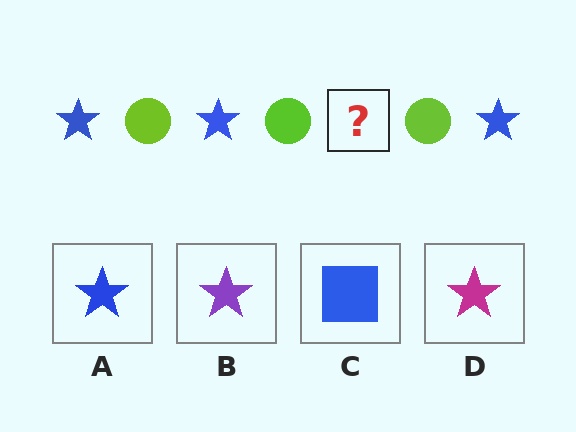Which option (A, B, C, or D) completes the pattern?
A.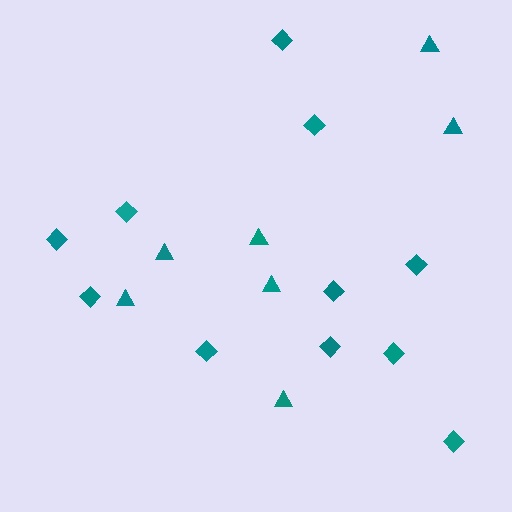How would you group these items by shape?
There are 2 groups: one group of triangles (7) and one group of diamonds (11).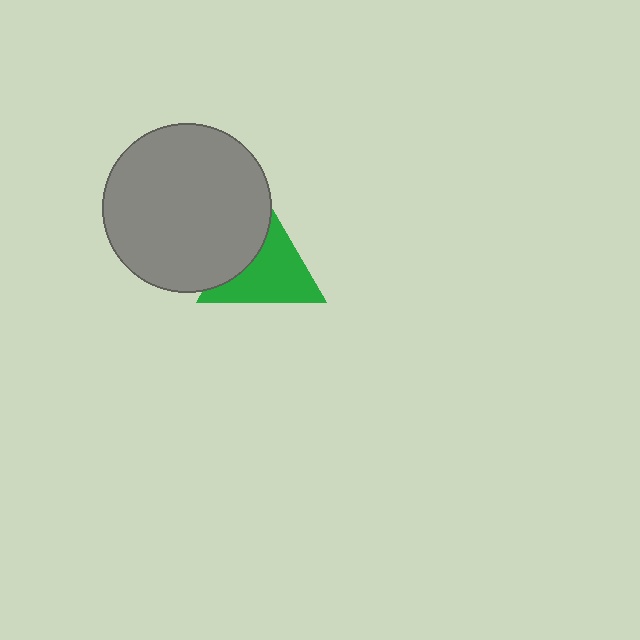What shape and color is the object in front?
The object in front is a gray circle.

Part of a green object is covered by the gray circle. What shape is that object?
It is a triangle.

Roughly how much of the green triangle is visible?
Most of it is visible (roughly 66%).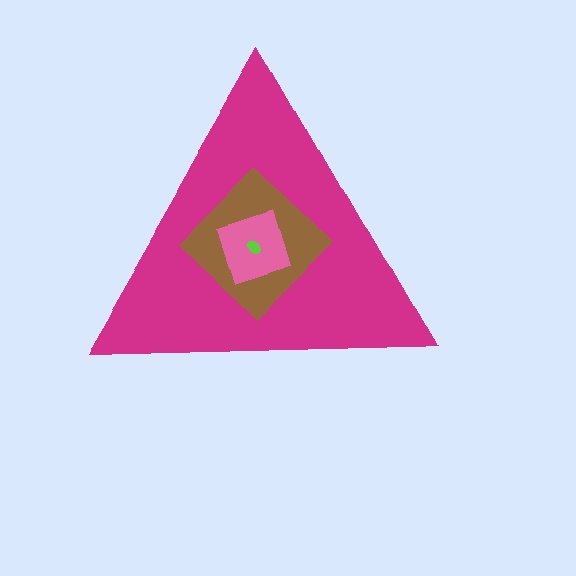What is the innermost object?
The lime ellipse.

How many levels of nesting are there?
4.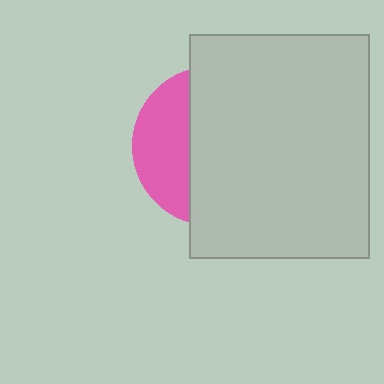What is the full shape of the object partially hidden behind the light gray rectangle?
The partially hidden object is a pink circle.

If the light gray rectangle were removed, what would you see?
You would see the complete pink circle.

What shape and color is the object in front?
The object in front is a light gray rectangle.